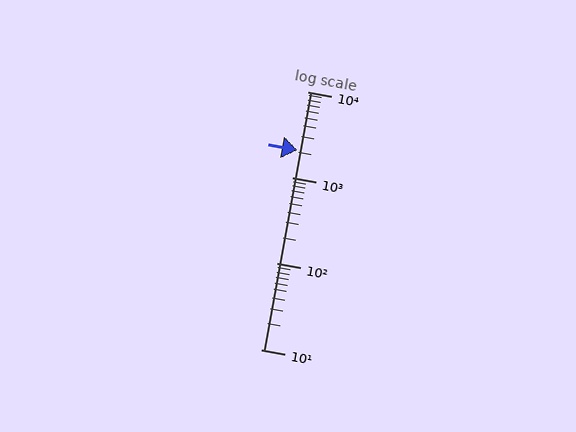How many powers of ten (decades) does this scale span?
The scale spans 3 decades, from 10 to 10000.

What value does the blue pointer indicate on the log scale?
The pointer indicates approximately 2100.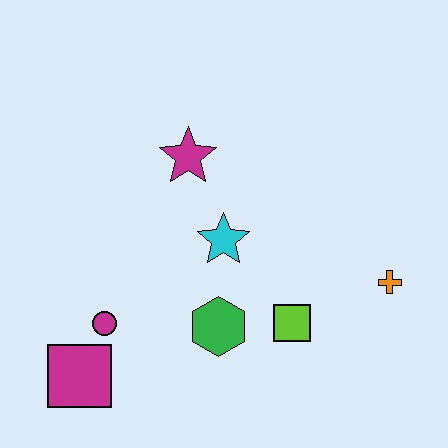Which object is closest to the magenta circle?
The magenta square is closest to the magenta circle.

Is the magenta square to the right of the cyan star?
No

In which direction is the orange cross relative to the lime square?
The orange cross is to the right of the lime square.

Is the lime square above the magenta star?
No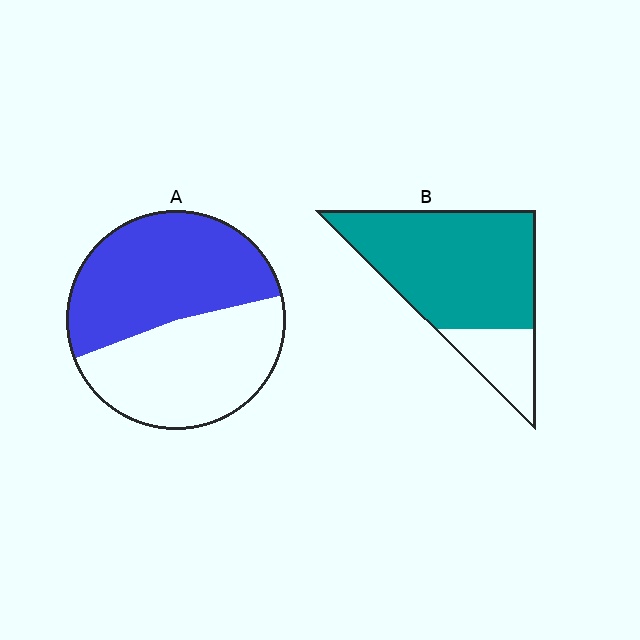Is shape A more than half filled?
Roughly half.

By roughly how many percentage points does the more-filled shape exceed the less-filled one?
By roughly 25 percentage points (B over A).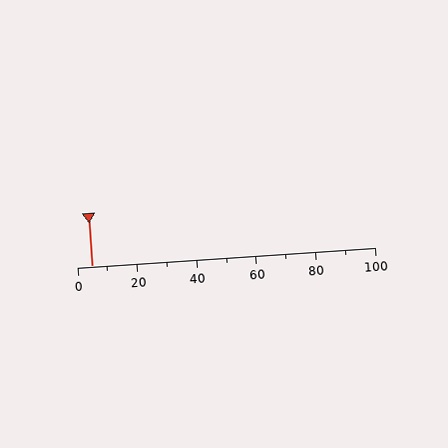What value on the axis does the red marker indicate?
The marker indicates approximately 5.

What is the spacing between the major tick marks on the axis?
The major ticks are spaced 20 apart.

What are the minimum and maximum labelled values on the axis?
The axis runs from 0 to 100.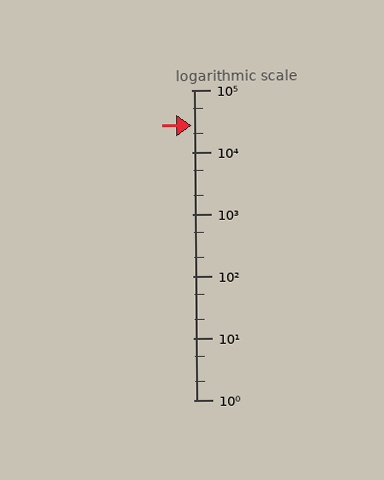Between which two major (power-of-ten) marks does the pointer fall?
The pointer is between 10000 and 100000.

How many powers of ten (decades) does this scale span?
The scale spans 5 decades, from 1 to 100000.